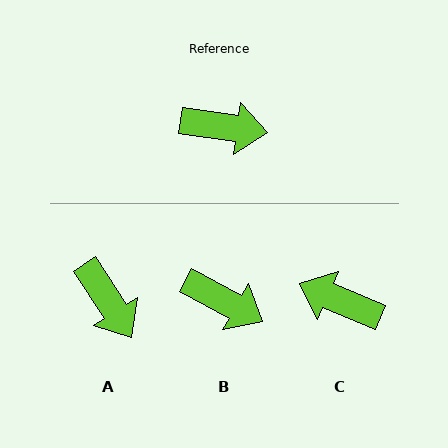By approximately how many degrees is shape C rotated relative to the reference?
Approximately 165 degrees counter-clockwise.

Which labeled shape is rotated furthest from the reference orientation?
C, about 165 degrees away.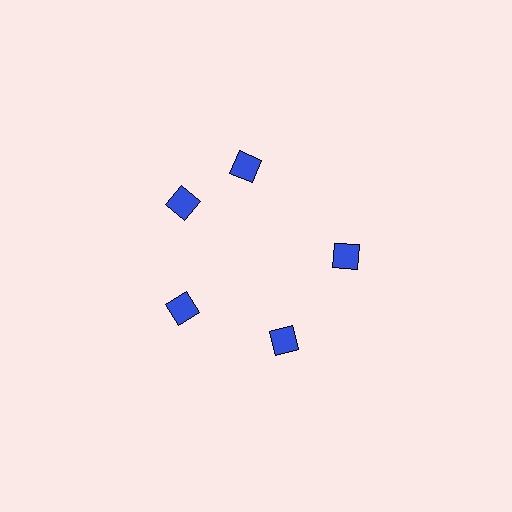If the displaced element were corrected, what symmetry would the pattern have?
It would have 5-fold rotational symmetry — the pattern would map onto itself every 72 degrees.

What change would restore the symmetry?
The symmetry would be restored by rotating it back into even spacing with its neighbors so that all 5 diamonds sit at equal angles and equal distance from the center.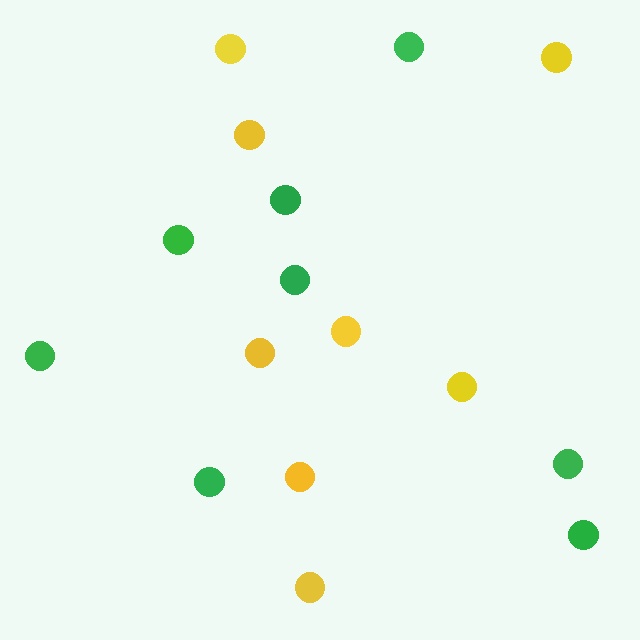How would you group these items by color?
There are 2 groups: one group of green circles (8) and one group of yellow circles (8).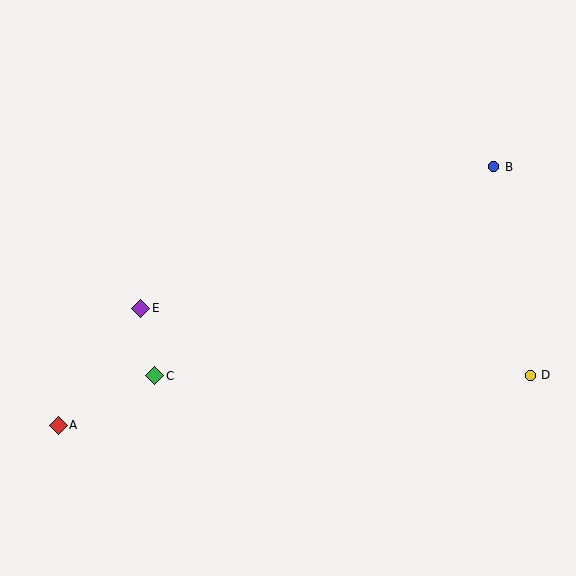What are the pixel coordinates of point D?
Point D is at (530, 375).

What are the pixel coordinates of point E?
Point E is at (141, 308).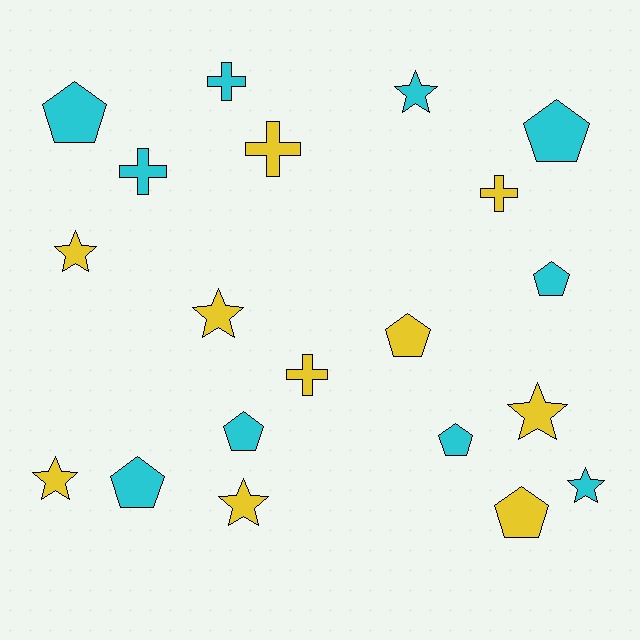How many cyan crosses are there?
There are 2 cyan crosses.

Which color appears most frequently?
Cyan, with 10 objects.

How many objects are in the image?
There are 20 objects.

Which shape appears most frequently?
Pentagon, with 8 objects.